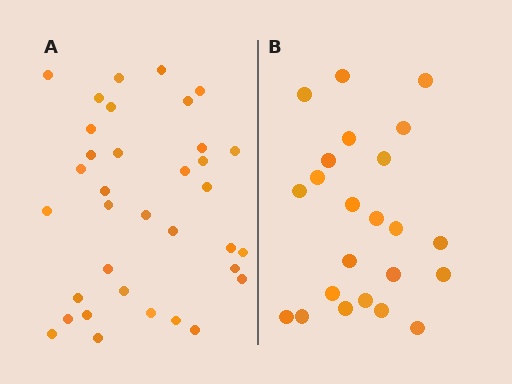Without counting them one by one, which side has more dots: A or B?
Region A (the left region) has more dots.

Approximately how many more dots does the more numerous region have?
Region A has roughly 12 or so more dots than region B.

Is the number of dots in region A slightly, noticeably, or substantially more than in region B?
Region A has substantially more. The ratio is roughly 1.5 to 1.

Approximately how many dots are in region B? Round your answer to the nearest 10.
About 20 dots. (The exact count is 23, which rounds to 20.)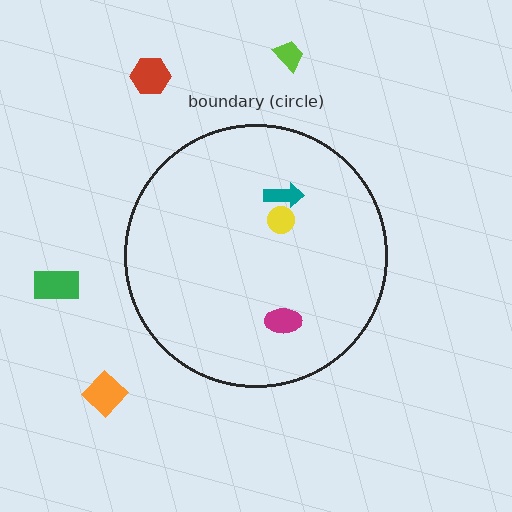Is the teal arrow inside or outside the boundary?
Inside.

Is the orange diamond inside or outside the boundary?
Outside.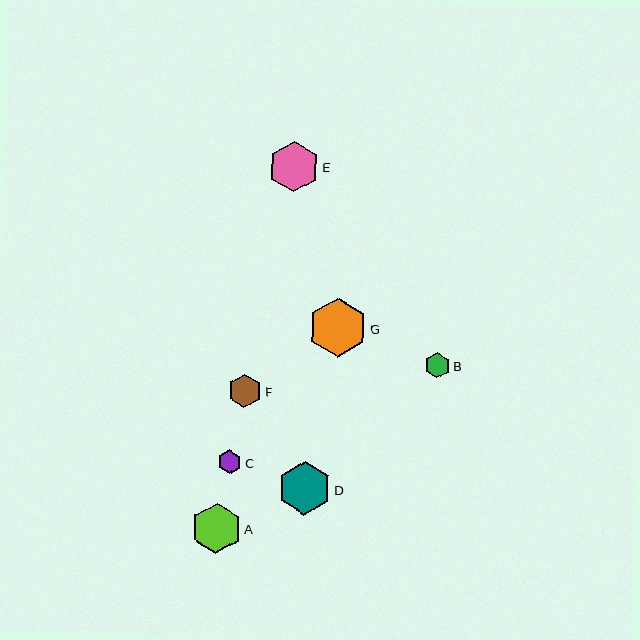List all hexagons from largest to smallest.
From largest to smallest: G, D, E, A, F, B, C.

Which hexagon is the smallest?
Hexagon C is the smallest with a size of approximately 24 pixels.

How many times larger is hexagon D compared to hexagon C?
Hexagon D is approximately 2.2 times the size of hexagon C.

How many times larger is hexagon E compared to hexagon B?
Hexagon E is approximately 2.1 times the size of hexagon B.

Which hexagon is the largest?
Hexagon G is the largest with a size of approximately 58 pixels.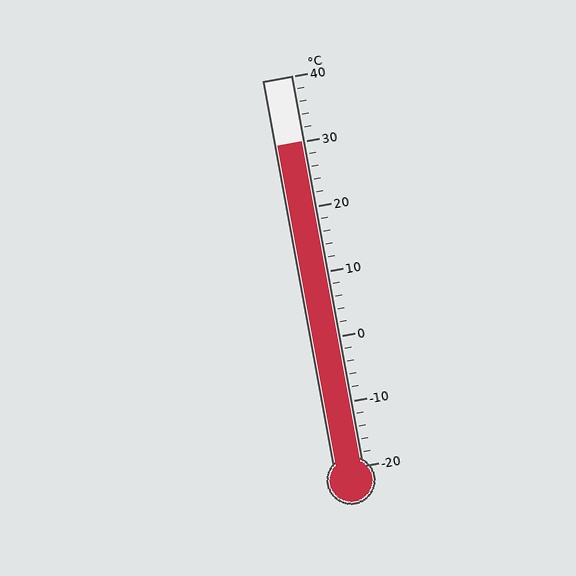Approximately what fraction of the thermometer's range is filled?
The thermometer is filled to approximately 85% of its range.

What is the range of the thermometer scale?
The thermometer scale ranges from -20°C to 40°C.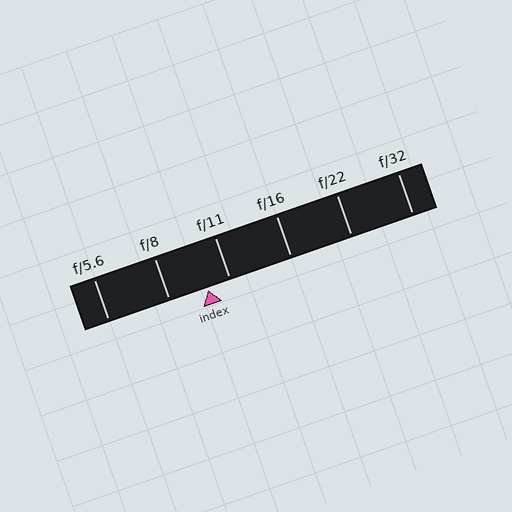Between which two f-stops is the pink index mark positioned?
The index mark is between f/8 and f/11.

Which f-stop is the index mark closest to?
The index mark is closest to f/11.